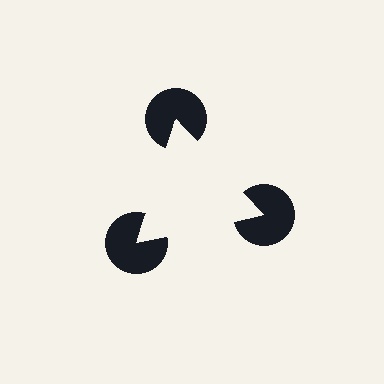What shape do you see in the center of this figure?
An illusory triangle — its edges are inferred from the aligned wedge cuts in the pac-man discs, not physically drawn.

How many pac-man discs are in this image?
There are 3 — one at each vertex of the illusory triangle.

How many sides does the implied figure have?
3 sides.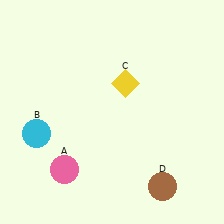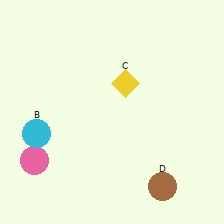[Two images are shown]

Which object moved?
The pink circle (A) moved left.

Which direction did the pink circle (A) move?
The pink circle (A) moved left.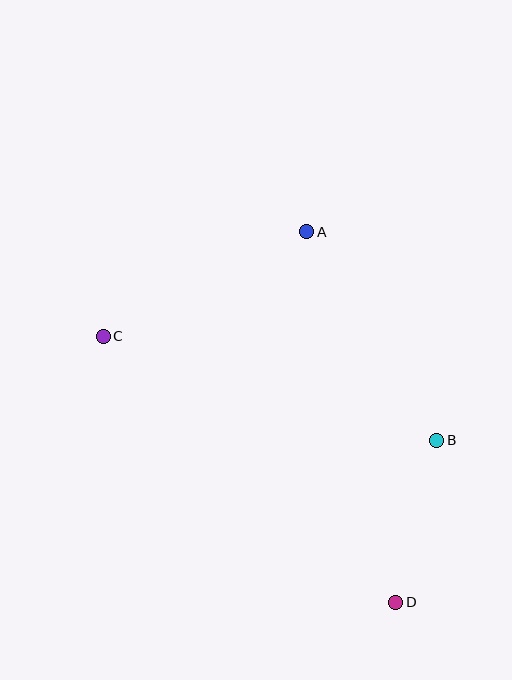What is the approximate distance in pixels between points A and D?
The distance between A and D is approximately 381 pixels.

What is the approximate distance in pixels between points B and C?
The distance between B and C is approximately 349 pixels.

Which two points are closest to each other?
Points B and D are closest to each other.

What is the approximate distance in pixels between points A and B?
The distance between A and B is approximately 246 pixels.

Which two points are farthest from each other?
Points C and D are farthest from each other.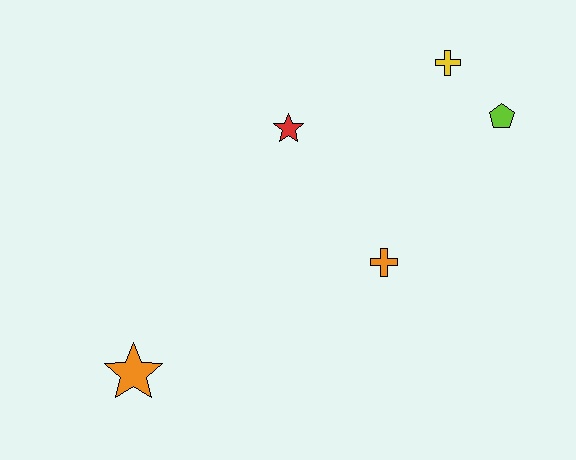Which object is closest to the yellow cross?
The lime pentagon is closest to the yellow cross.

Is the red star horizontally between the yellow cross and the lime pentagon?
No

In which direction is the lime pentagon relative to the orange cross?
The lime pentagon is above the orange cross.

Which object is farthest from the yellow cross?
The orange star is farthest from the yellow cross.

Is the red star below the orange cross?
No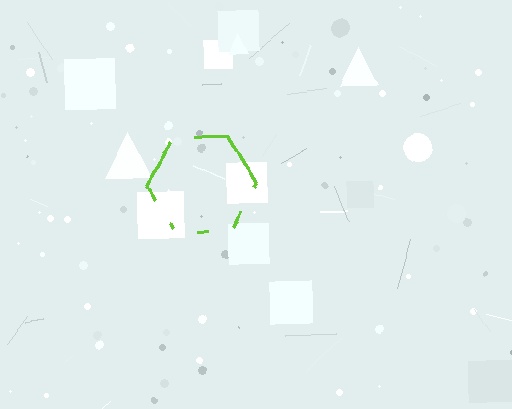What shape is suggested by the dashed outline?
The dashed outline suggests a hexagon.